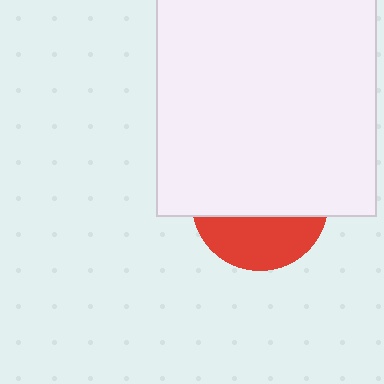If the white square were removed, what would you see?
You would see the complete red circle.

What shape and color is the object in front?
The object in front is a white square.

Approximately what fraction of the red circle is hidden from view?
Roughly 63% of the red circle is hidden behind the white square.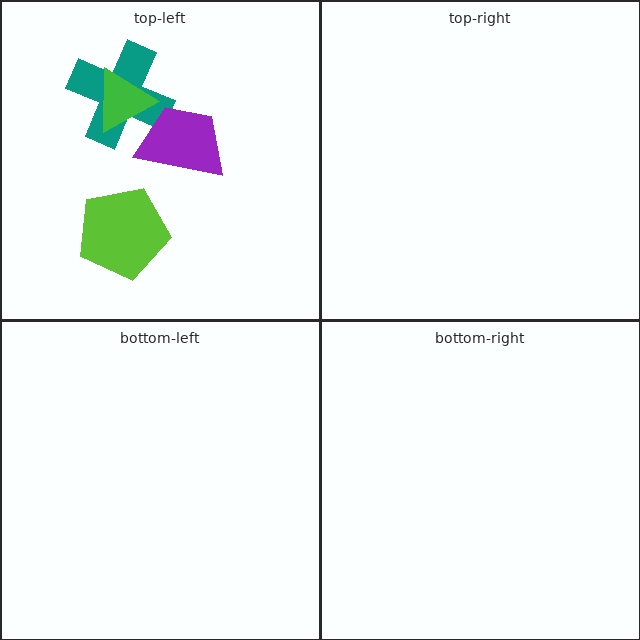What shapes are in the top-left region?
The teal cross, the green triangle, the lime pentagon, the purple trapezoid.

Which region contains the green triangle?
The top-left region.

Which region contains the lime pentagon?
The top-left region.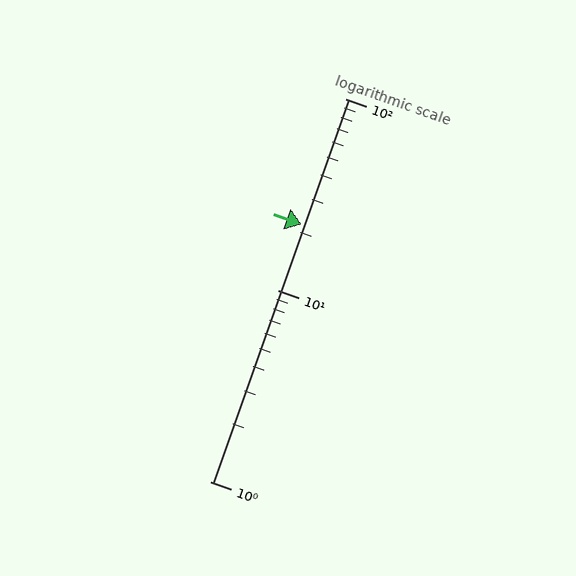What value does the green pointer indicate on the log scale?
The pointer indicates approximately 22.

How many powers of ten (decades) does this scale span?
The scale spans 2 decades, from 1 to 100.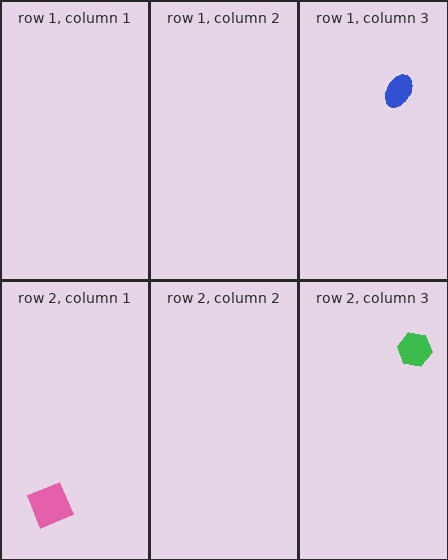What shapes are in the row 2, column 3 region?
The green hexagon.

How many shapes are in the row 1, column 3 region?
1.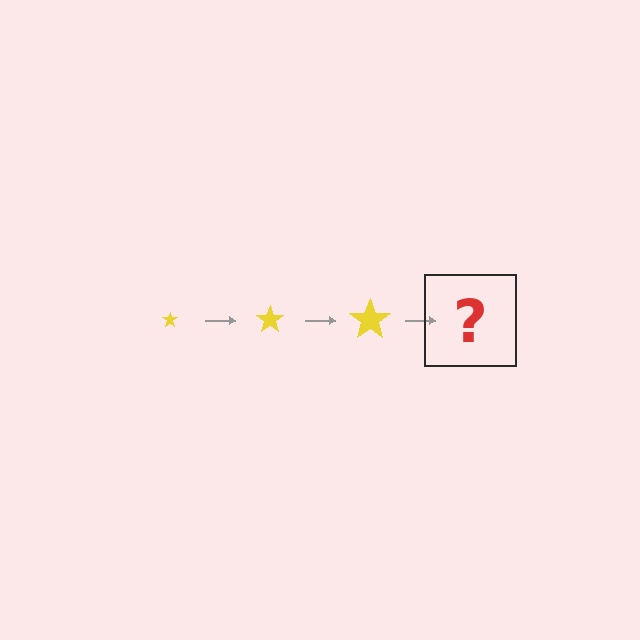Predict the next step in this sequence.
The next step is a yellow star, larger than the previous one.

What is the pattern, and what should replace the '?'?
The pattern is that the star gets progressively larger each step. The '?' should be a yellow star, larger than the previous one.